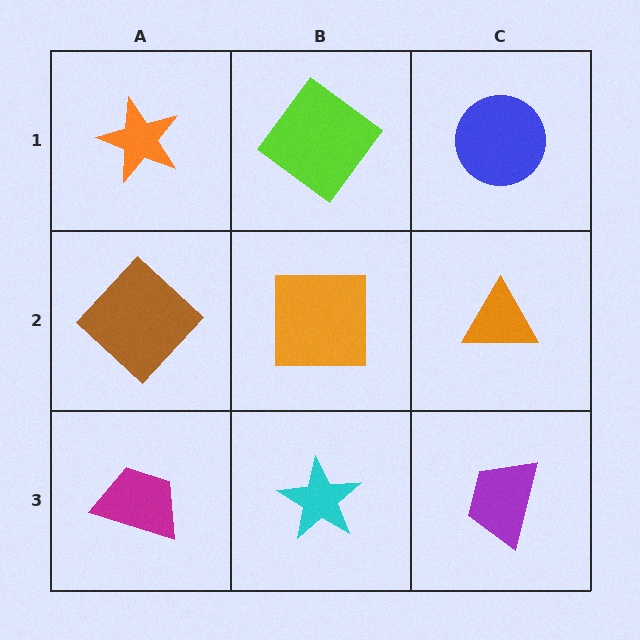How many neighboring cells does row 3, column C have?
2.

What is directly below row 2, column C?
A purple trapezoid.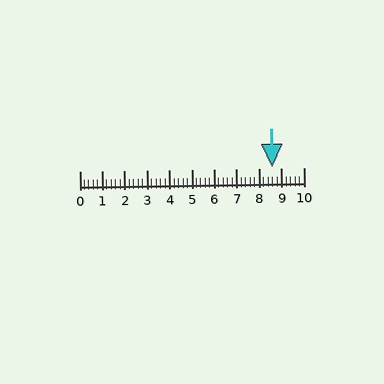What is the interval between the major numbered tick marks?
The major tick marks are spaced 1 units apart.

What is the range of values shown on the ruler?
The ruler shows values from 0 to 10.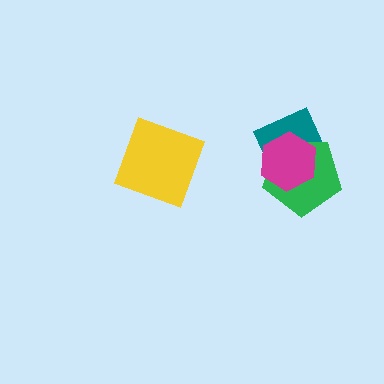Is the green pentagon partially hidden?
Yes, it is partially covered by another shape.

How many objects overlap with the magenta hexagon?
2 objects overlap with the magenta hexagon.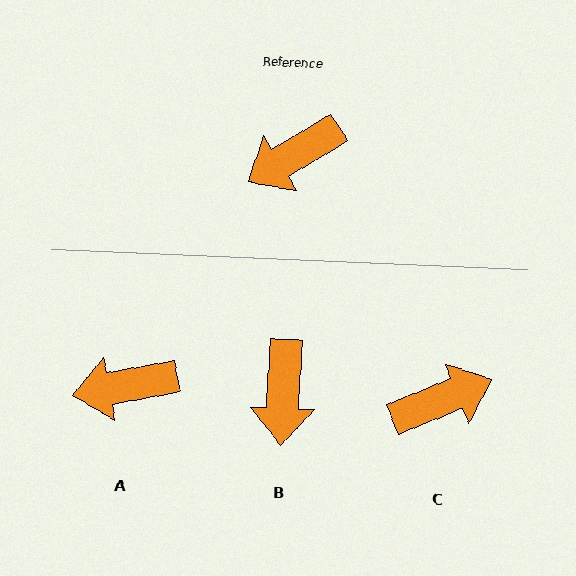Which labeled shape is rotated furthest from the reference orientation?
C, about 171 degrees away.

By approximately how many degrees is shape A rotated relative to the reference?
Approximately 21 degrees clockwise.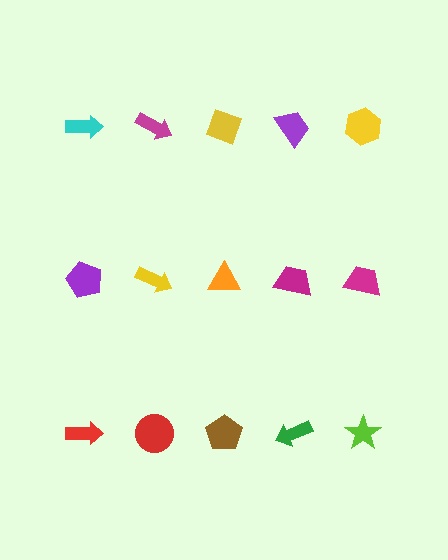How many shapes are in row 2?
5 shapes.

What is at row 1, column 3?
A yellow diamond.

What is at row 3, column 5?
A lime star.